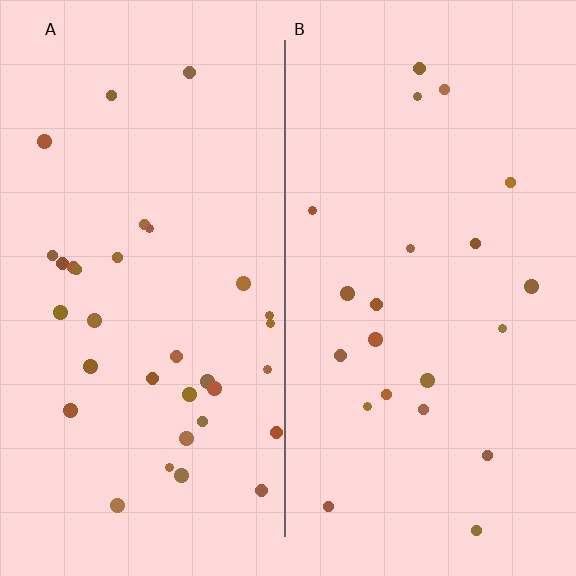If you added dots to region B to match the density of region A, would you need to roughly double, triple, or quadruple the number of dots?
Approximately double.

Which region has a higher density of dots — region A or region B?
A (the left).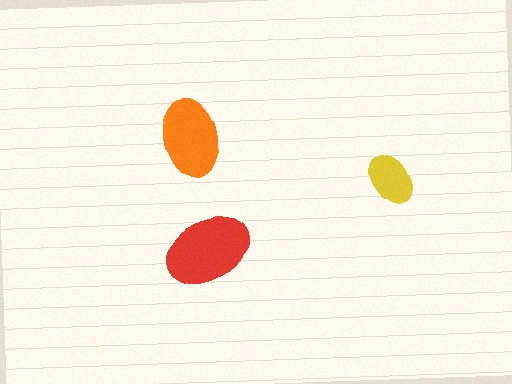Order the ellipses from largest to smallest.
the red one, the orange one, the yellow one.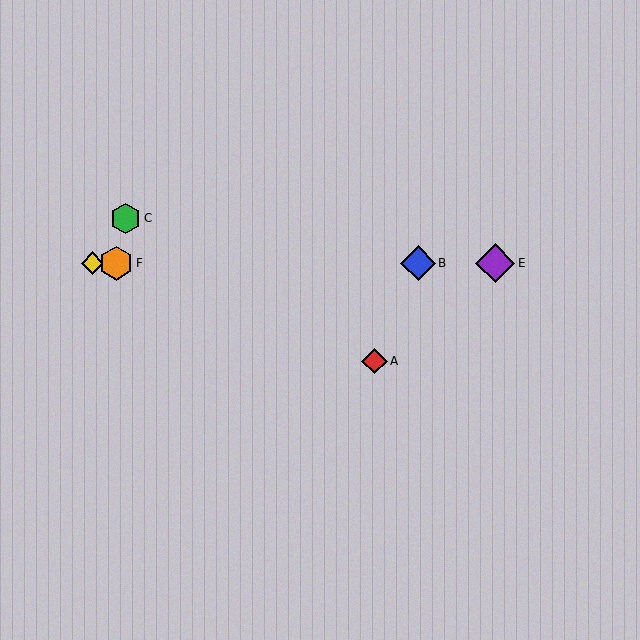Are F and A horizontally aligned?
No, F is at y≈263 and A is at y≈361.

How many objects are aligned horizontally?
4 objects (B, D, E, F) are aligned horizontally.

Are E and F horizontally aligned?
Yes, both are at y≈263.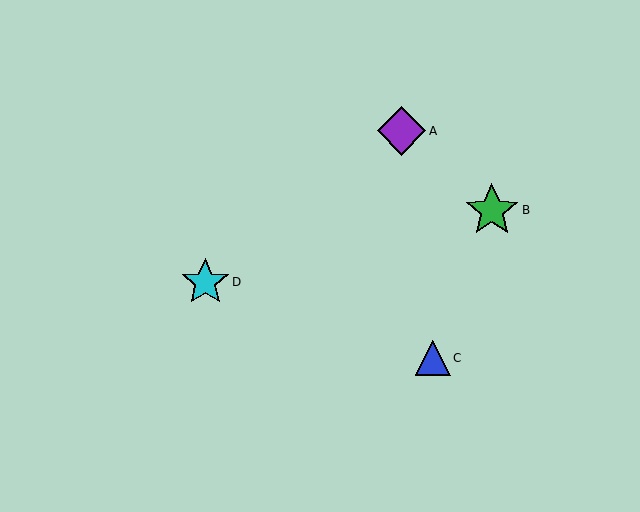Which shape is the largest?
The green star (labeled B) is the largest.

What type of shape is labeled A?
Shape A is a purple diamond.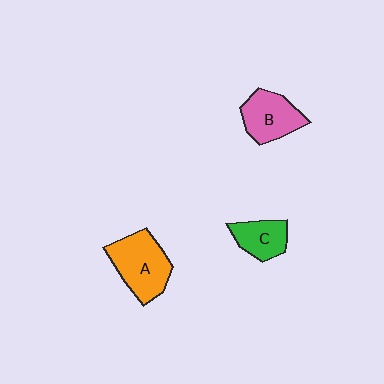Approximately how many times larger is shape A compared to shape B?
Approximately 1.3 times.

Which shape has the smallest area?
Shape C (green).